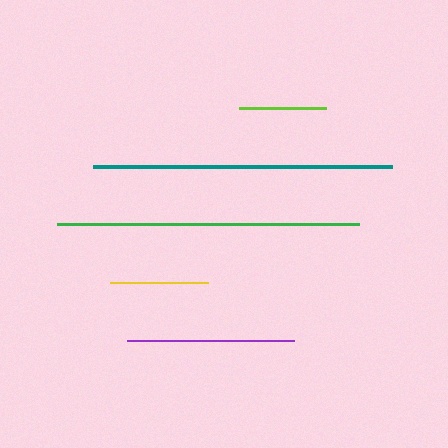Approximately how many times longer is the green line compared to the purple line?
The green line is approximately 1.8 times the length of the purple line.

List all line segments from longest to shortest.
From longest to shortest: green, teal, purple, yellow, lime.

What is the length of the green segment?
The green segment is approximately 302 pixels long.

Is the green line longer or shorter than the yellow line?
The green line is longer than the yellow line.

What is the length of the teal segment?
The teal segment is approximately 299 pixels long.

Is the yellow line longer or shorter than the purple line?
The purple line is longer than the yellow line.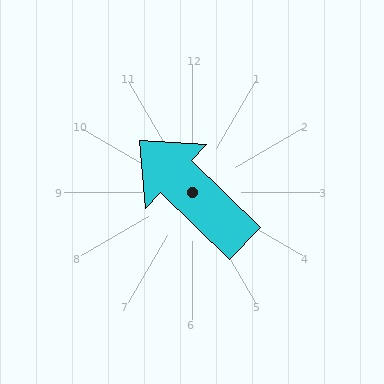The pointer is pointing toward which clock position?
Roughly 10 o'clock.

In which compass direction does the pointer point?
Northwest.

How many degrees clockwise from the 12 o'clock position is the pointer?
Approximately 314 degrees.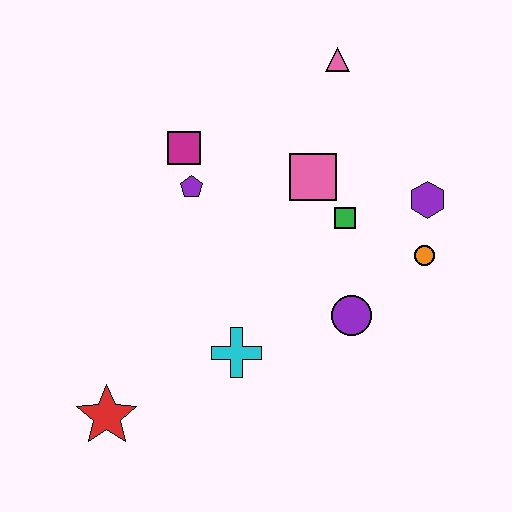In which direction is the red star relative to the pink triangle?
The red star is below the pink triangle.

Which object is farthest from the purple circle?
The red star is farthest from the purple circle.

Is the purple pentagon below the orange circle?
No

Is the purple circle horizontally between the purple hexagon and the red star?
Yes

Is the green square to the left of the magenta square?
No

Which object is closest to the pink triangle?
The pink square is closest to the pink triangle.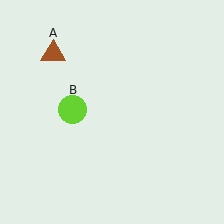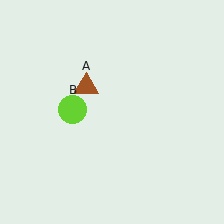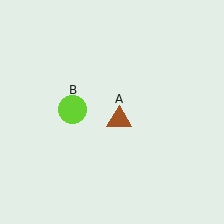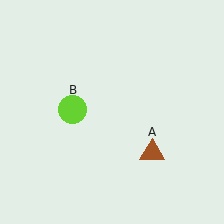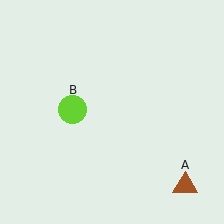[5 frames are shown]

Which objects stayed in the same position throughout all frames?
Lime circle (object B) remained stationary.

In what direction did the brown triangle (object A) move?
The brown triangle (object A) moved down and to the right.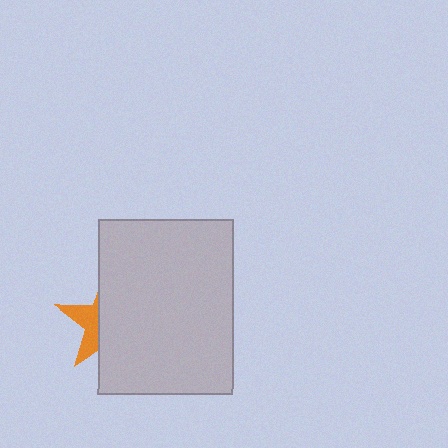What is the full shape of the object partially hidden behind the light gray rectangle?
The partially hidden object is an orange star.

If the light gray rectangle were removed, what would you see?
You would see the complete orange star.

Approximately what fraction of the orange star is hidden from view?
Roughly 67% of the orange star is hidden behind the light gray rectangle.